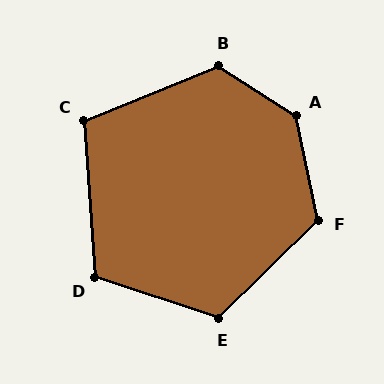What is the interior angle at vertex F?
Approximately 123 degrees (obtuse).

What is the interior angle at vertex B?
Approximately 125 degrees (obtuse).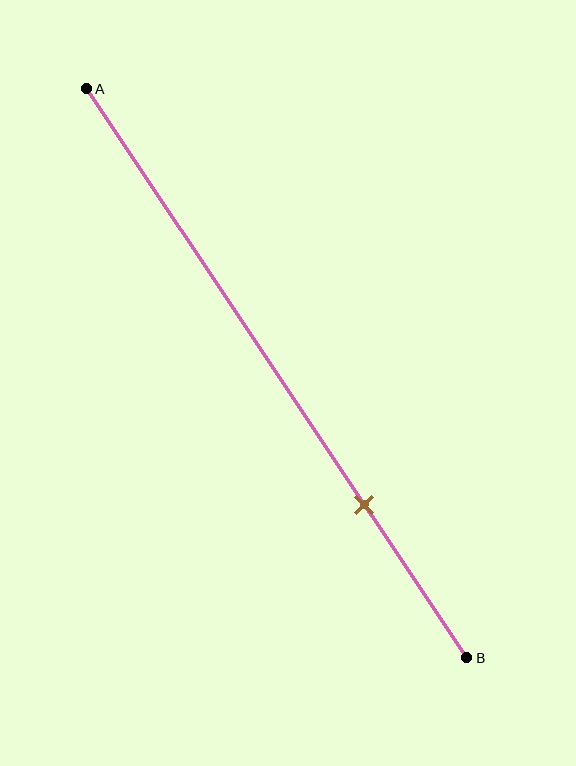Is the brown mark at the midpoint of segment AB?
No, the mark is at about 75% from A, not at the 50% midpoint.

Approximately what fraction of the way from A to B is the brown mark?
The brown mark is approximately 75% of the way from A to B.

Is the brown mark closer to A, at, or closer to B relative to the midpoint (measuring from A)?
The brown mark is closer to point B than the midpoint of segment AB.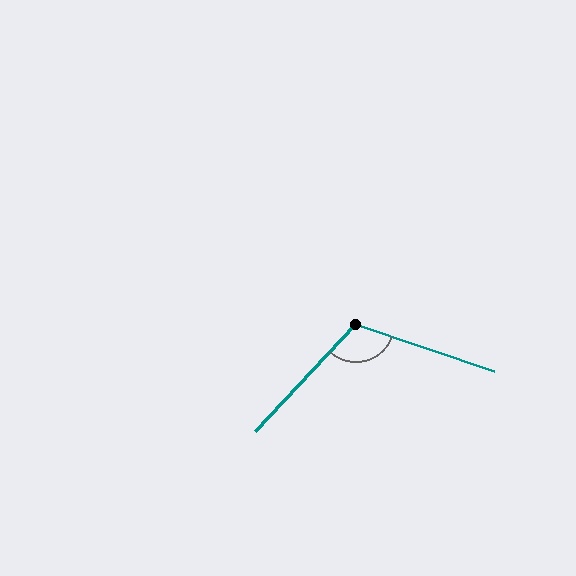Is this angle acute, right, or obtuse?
It is obtuse.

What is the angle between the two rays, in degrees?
Approximately 114 degrees.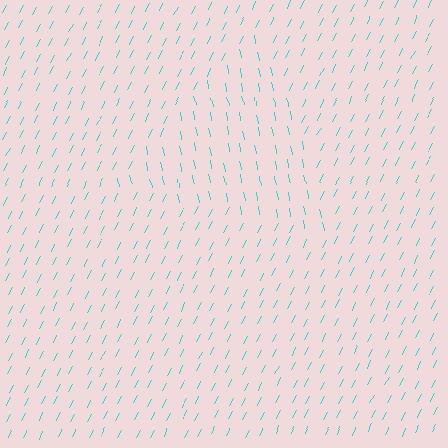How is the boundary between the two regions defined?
The boundary is defined purely by a change in line orientation (approximately 38 degrees difference). All lines are the same color and thickness.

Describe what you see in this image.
The image is filled with small cyan line segments. A triangle region in the image has lines oriented differently from the surrounding lines, creating a visible texture boundary.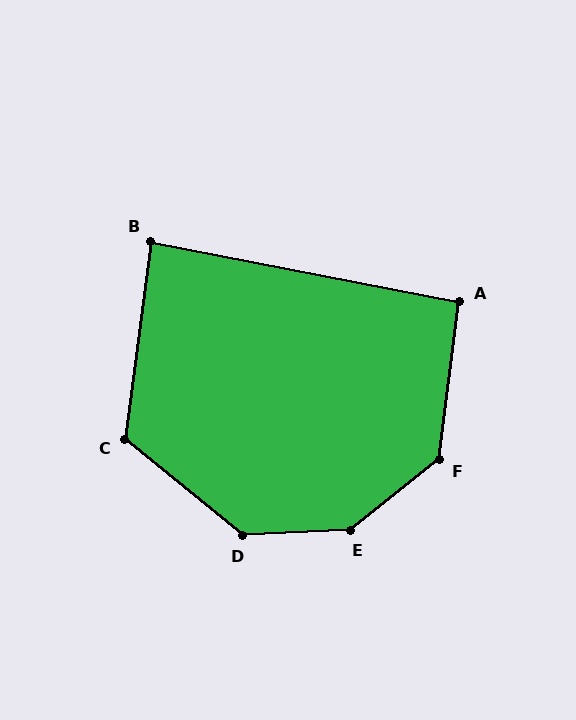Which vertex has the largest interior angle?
E, at approximately 144 degrees.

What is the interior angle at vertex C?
Approximately 122 degrees (obtuse).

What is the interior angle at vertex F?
Approximately 136 degrees (obtuse).